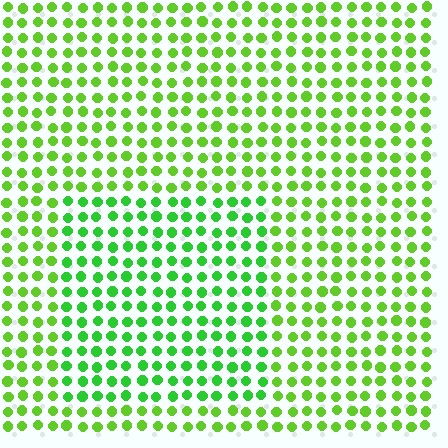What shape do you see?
I see a rectangle.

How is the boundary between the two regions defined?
The boundary is defined purely by a slight shift in hue (about 24 degrees). Spacing, size, and orientation are identical on both sides.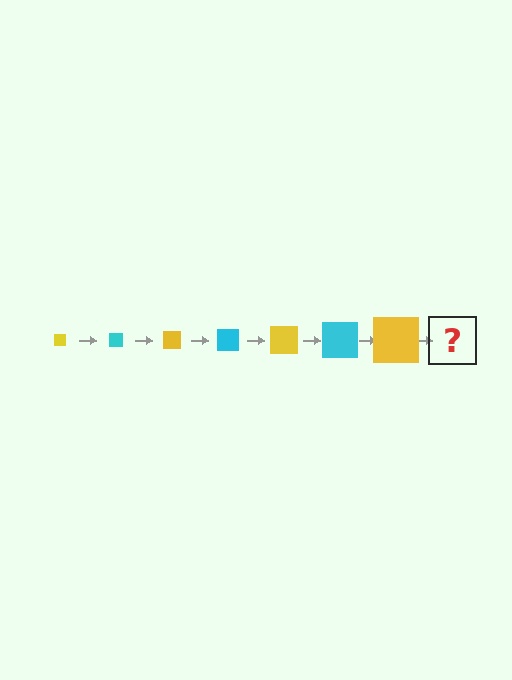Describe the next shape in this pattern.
It should be a cyan square, larger than the previous one.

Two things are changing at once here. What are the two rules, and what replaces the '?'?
The two rules are that the square grows larger each step and the color cycles through yellow and cyan. The '?' should be a cyan square, larger than the previous one.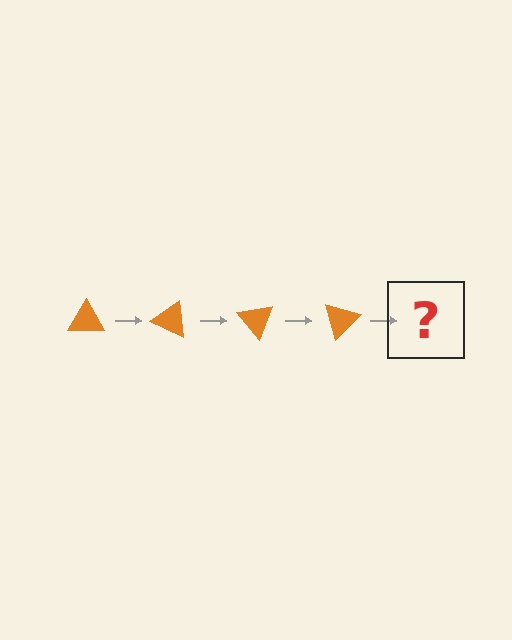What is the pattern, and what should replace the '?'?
The pattern is that the triangle rotates 25 degrees each step. The '?' should be an orange triangle rotated 100 degrees.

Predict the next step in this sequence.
The next step is an orange triangle rotated 100 degrees.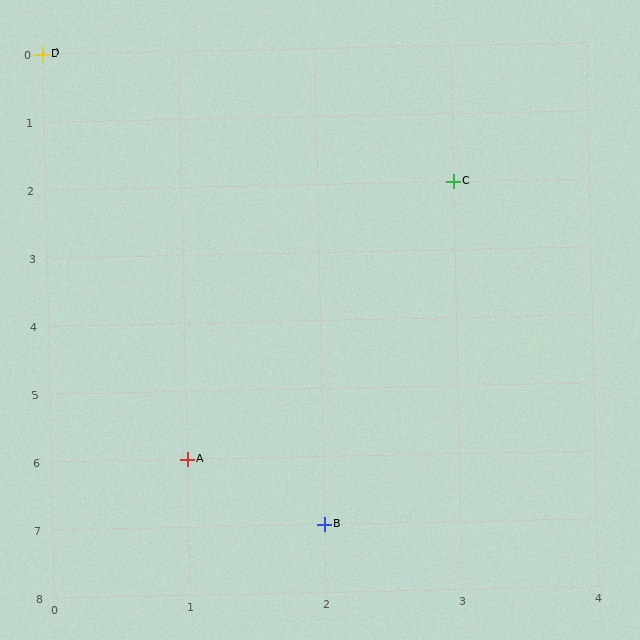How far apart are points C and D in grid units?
Points C and D are 3 columns and 2 rows apart (about 3.6 grid units diagonally).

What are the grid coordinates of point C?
Point C is at grid coordinates (3, 2).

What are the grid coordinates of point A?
Point A is at grid coordinates (1, 6).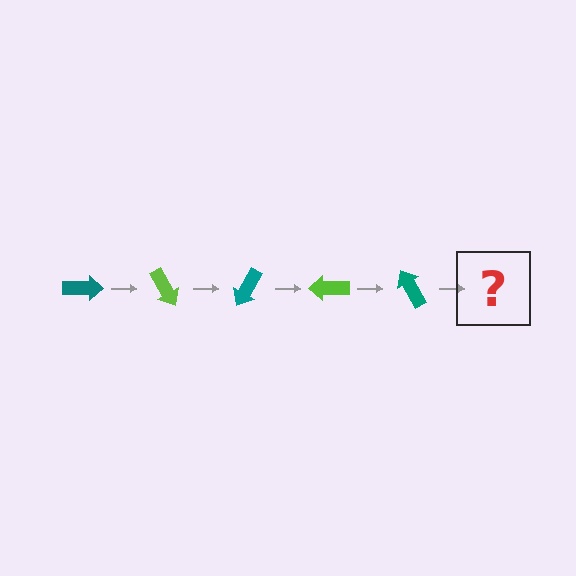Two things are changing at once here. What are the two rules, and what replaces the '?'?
The two rules are that it rotates 60 degrees each step and the color cycles through teal and lime. The '?' should be a lime arrow, rotated 300 degrees from the start.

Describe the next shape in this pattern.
It should be a lime arrow, rotated 300 degrees from the start.